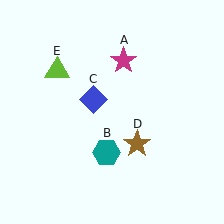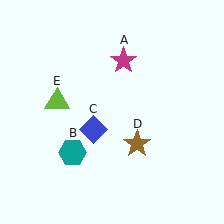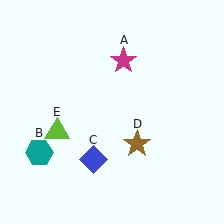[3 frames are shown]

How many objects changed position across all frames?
3 objects changed position: teal hexagon (object B), blue diamond (object C), lime triangle (object E).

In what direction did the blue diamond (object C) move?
The blue diamond (object C) moved down.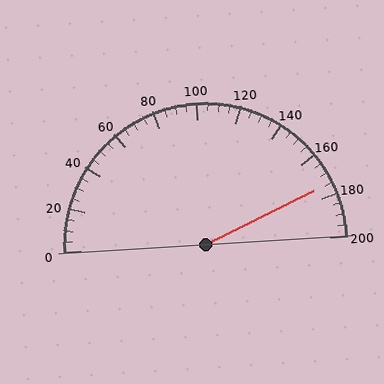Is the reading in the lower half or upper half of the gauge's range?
The reading is in the upper half of the range (0 to 200).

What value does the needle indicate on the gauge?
The needle indicates approximately 175.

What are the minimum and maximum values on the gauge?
The gauge ranges from 0 to 200.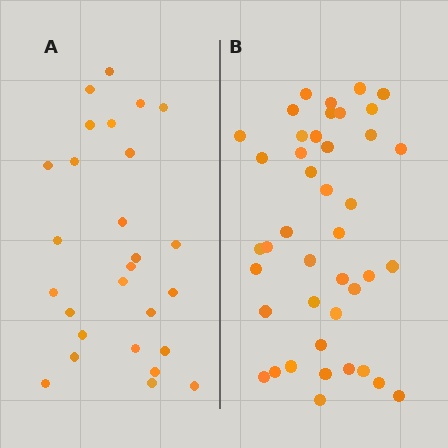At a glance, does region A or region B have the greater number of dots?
Region B (the right region) has more dots.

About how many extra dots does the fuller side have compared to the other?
Region B has approximately 15 more dots than region A.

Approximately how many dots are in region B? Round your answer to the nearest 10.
About 40 dots. (The exact count is 42, which rounds to 40.)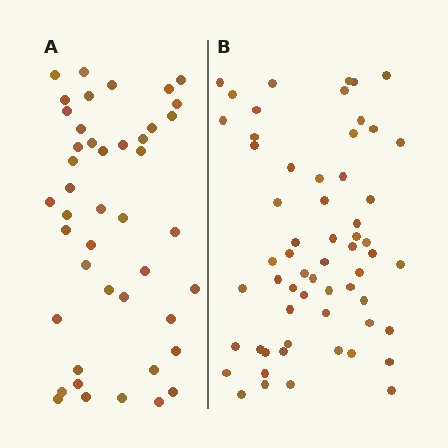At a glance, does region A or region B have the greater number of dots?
Region B (the right region) has more dots.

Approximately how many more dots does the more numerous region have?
Region B has approximately 15 more dots than region A.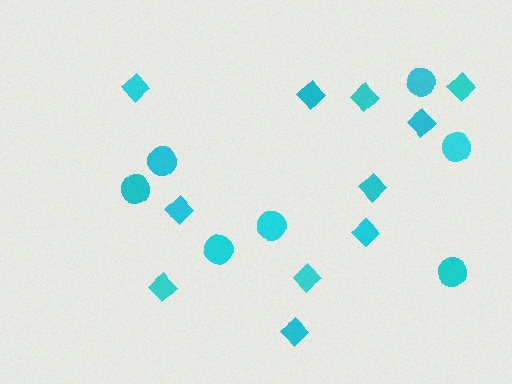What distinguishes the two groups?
There are 2 groups: one group of diamonds (11) and one group of circles (7).